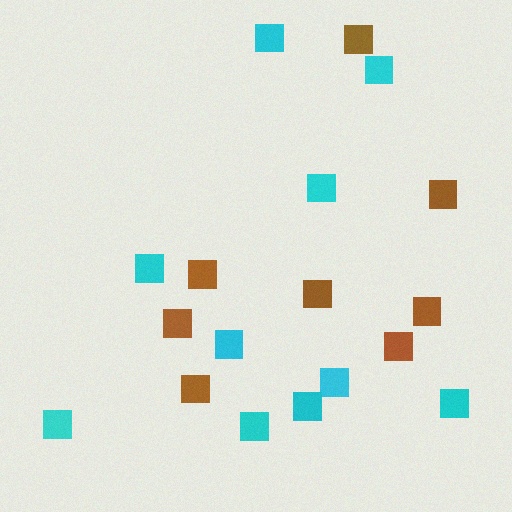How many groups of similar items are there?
There are 2 groups: one group of cyan squares (10) and one group of brown squares (8).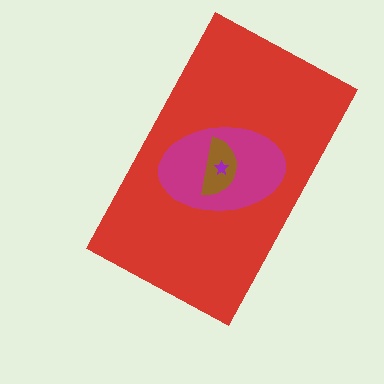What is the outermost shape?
The red rectangle.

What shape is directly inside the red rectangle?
The magenta ellipse.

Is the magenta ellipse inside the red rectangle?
Yes.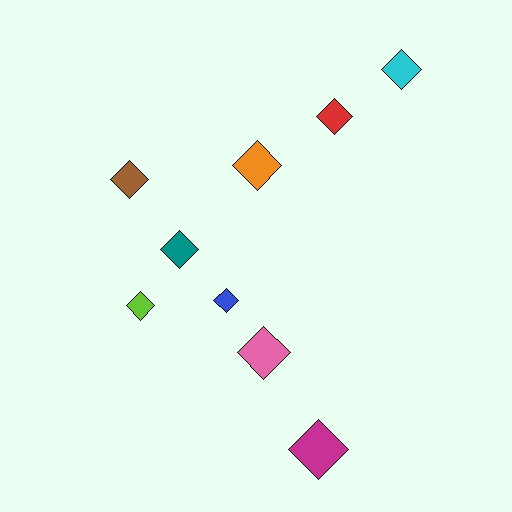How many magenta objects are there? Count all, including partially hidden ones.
There is 1 magenta object.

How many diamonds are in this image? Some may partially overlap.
There are 9 diamonds.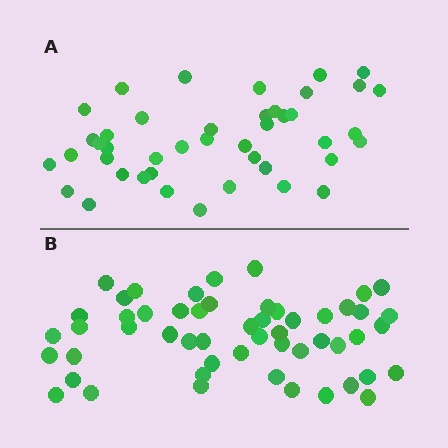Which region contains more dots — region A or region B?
Region B (the bottom region) has more dots.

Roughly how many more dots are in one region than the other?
Region B has roughly 10 or so more dots than region A.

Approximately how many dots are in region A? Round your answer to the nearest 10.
About 40 dots. (The exact count is 43, which rounds to 40.)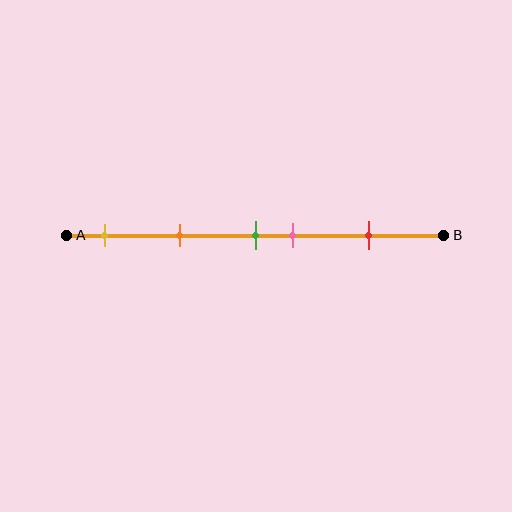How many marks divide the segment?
There are 5 marks dividing the segment.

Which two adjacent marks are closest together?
The green and pink marks are the closest adjacent pair.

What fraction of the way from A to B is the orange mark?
The orange mark is approximately 30% (0.3) of the way from A to B.